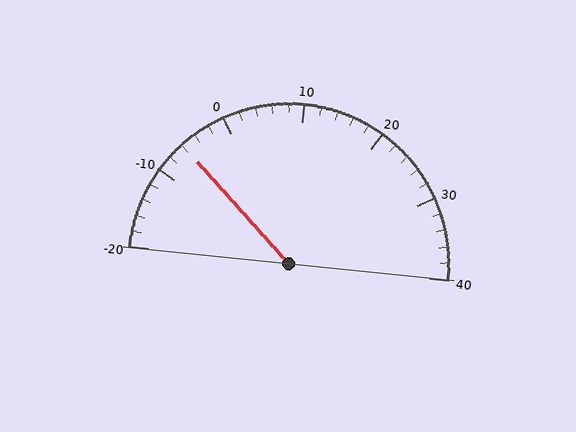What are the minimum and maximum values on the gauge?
The gauge ranges from -20 to 40.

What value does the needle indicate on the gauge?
The needle indicates approximately -6.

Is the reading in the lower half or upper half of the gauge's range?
The reading is in the lower half of the range (-20 to 40).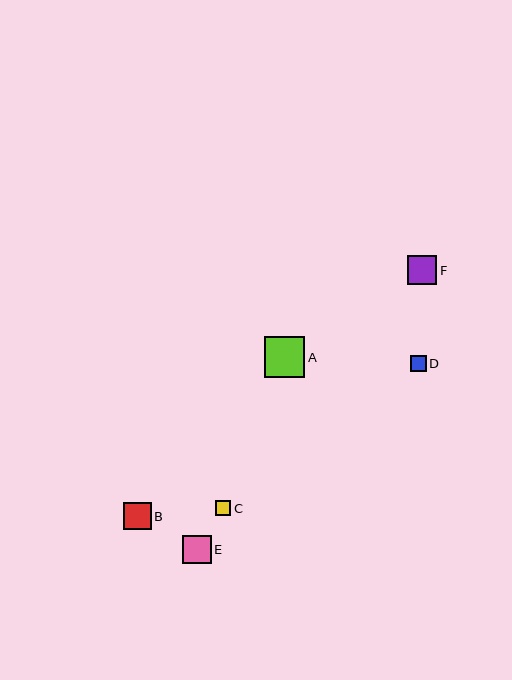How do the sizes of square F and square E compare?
Square F and square E are approximately the same size.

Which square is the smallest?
Square C is the smallest with a size of approximately 15 pixels.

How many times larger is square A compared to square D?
Square A is approximately 2.6 times the size of square D.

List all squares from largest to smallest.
From largest to smallest: A, F, E, B, D, C.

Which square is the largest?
Square A is the largest with a size of approximately 40 pixels.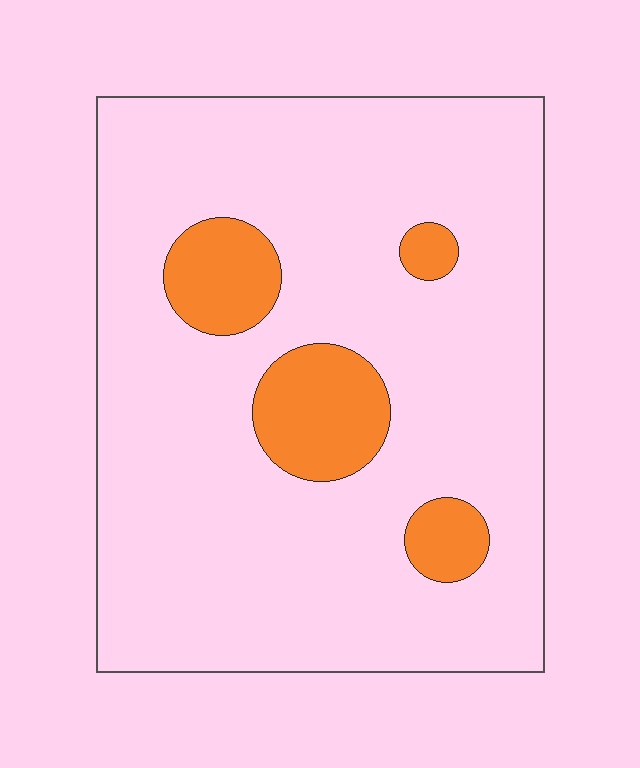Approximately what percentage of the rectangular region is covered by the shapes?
Approximately 15%.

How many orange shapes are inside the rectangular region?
4.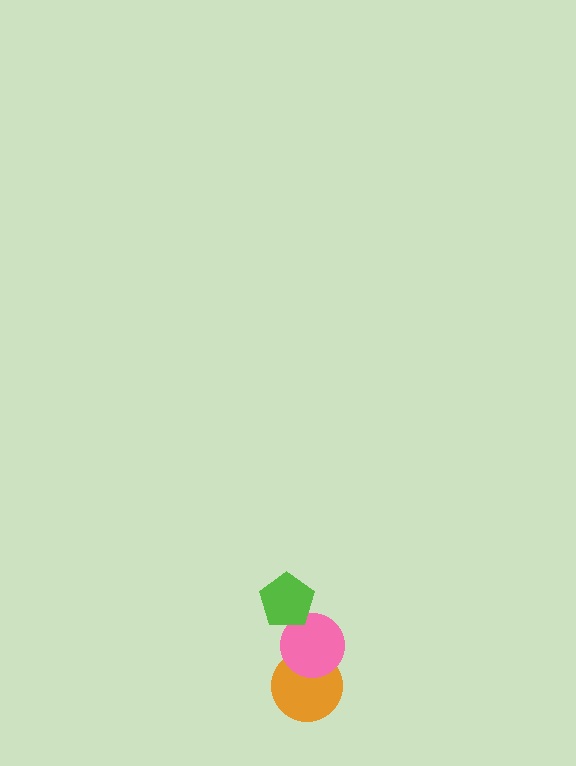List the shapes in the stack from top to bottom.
From top to bottom: the lime pentagon, the pink circle, the orange circle.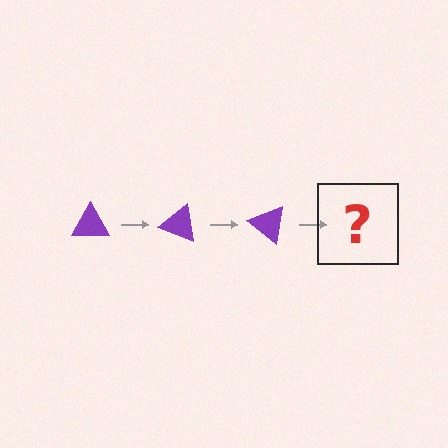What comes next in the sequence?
The next element should be a purple triangle rotated 60 degrees.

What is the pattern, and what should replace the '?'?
The pattern is that the triangle rotates 20 degrees each step. The '?' should be a purple triangle rotated 60 degrees.